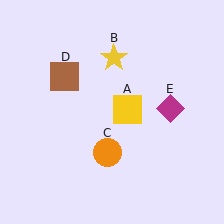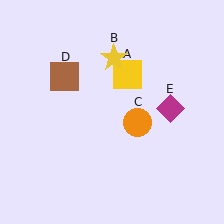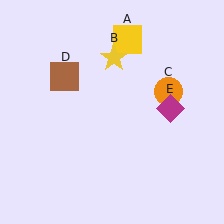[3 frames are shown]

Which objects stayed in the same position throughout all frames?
Yellow star (object B) and brown square (object D) and magenta diamond (object E) remained stationary.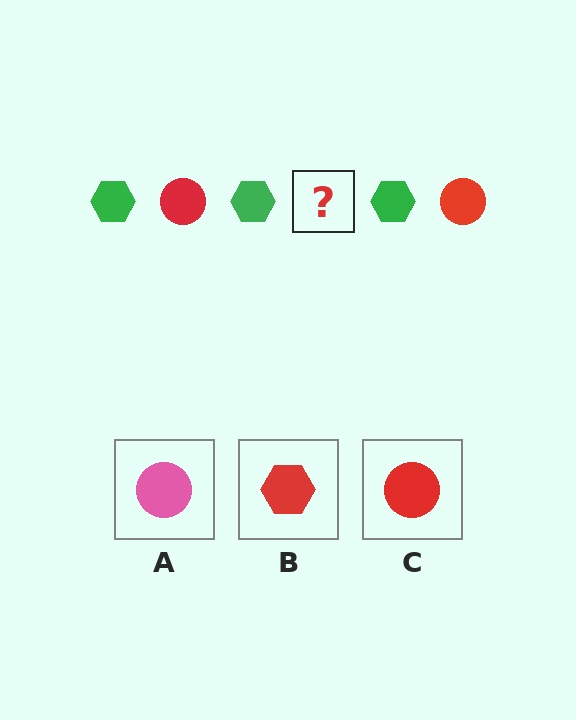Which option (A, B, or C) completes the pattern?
C.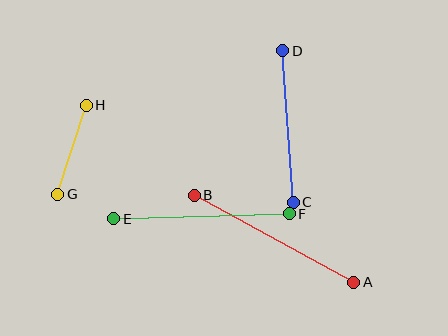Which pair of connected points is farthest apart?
Points A and B are farthest apart.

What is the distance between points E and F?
The distance is approximately 175 pixels.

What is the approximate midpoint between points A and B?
The midpoint is at approximately (274, 239) pixels.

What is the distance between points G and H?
The distance is approximately 93 pixels.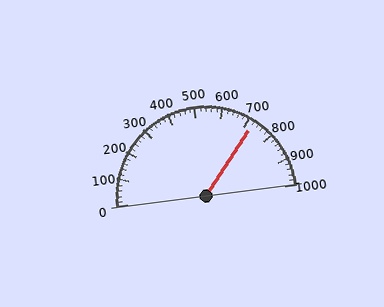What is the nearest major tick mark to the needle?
The nearest major tick mark is 700.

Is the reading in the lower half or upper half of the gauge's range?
The reading is in the upper half of the range (0 to 1000).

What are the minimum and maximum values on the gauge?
The gauge ranges from 0 to 1000.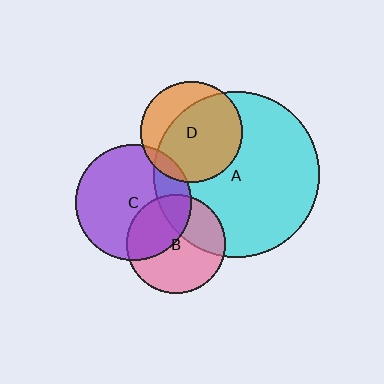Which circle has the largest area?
Circle A (cyan).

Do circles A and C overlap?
Yes.